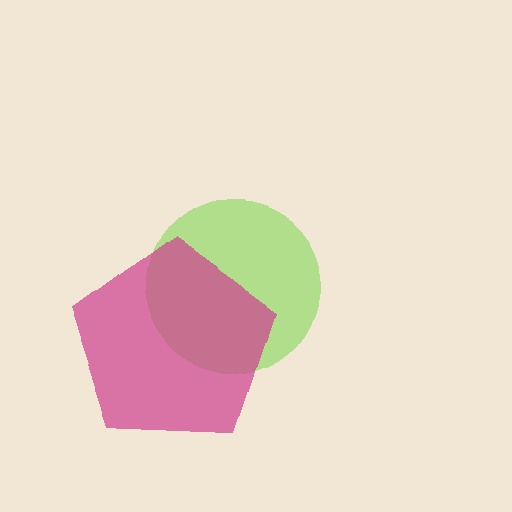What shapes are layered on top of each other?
The layered shapes are: a lime circle, a magenta pentagon.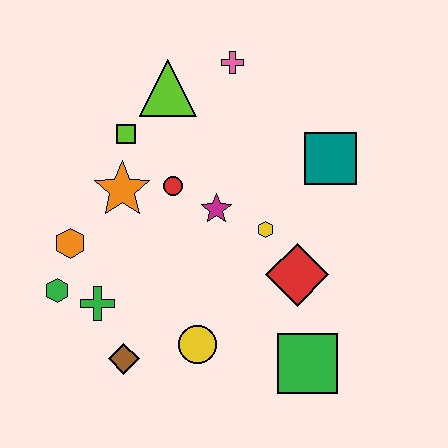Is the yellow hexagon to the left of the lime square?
No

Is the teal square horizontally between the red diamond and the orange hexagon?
No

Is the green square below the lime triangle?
Yes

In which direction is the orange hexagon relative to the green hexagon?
The orange hexagon is above the green hexagon.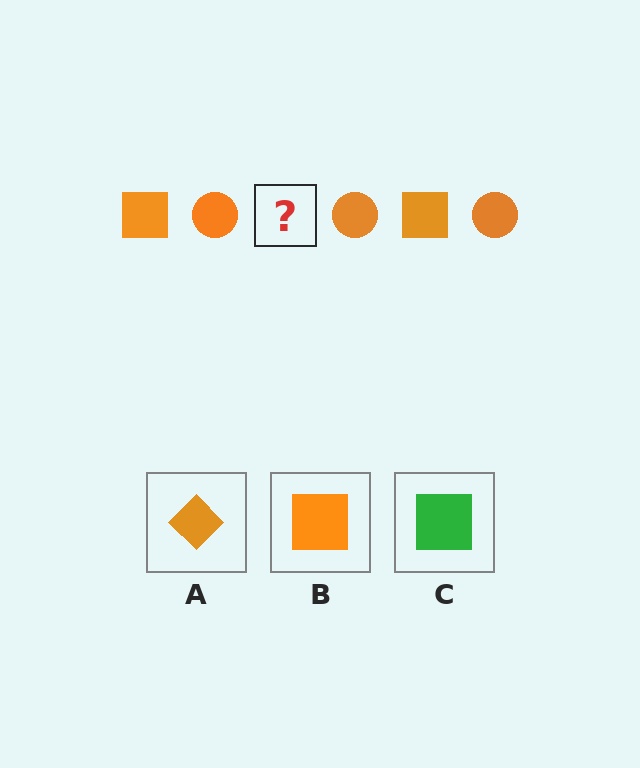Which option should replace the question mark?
Option B.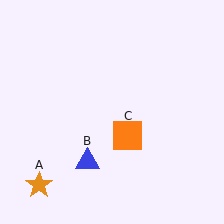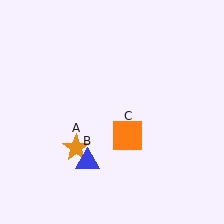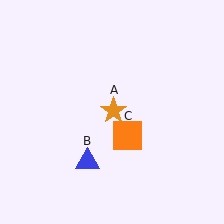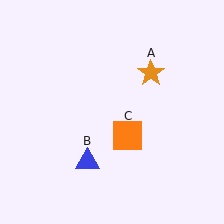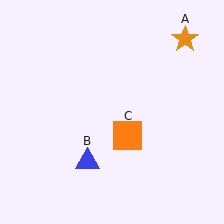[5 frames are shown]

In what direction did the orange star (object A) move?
The orange star (object A) moved up and to the right.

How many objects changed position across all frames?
1 object changed position: orange star (object A).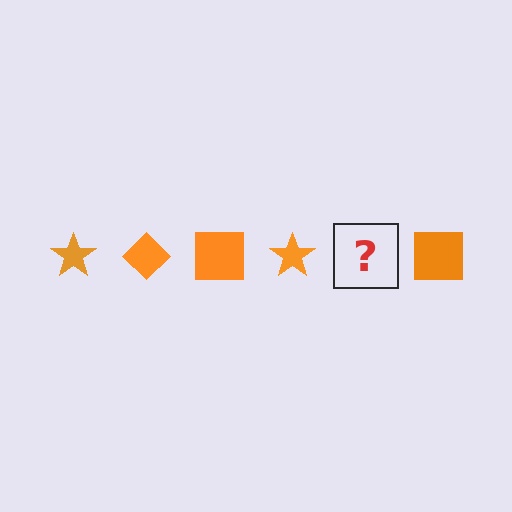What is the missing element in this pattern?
The missing element is an orange diamond.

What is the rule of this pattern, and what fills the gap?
The rule is that the pattern cycles through star, diamond, square shapes in orange. The gap should be filled with an orange diamond.